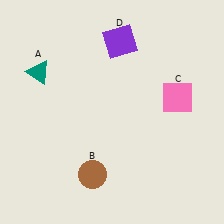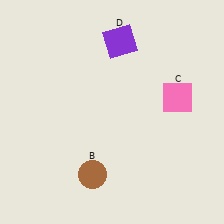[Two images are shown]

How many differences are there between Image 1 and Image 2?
There is 1 difference between the two images.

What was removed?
The teal triangle (A) was removed in Image 2.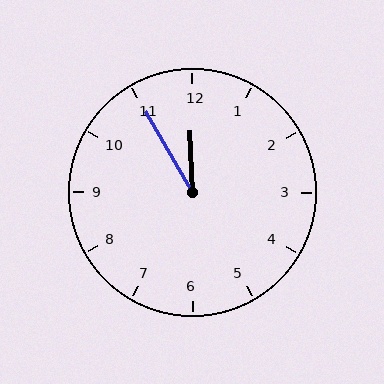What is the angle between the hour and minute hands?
Approximately 28 degrees.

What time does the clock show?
11:55.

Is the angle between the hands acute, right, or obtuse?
It is acute.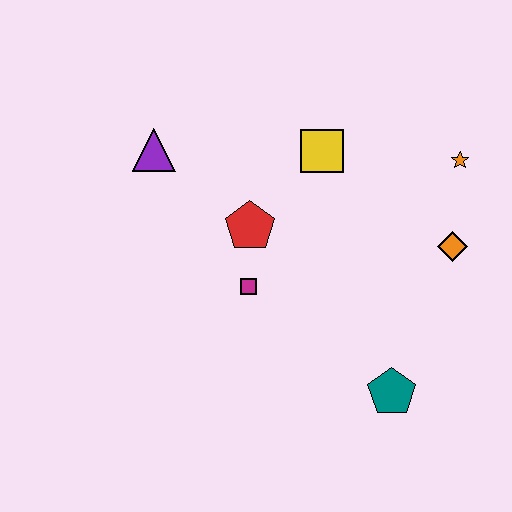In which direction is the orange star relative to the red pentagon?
The orange star is to the right of the red pentagon.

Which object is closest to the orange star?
The orange diamond is closest to the orange star.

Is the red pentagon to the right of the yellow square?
No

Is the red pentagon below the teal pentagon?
No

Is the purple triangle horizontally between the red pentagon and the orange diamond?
No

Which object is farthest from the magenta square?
The orange star is farthest from the magenta square.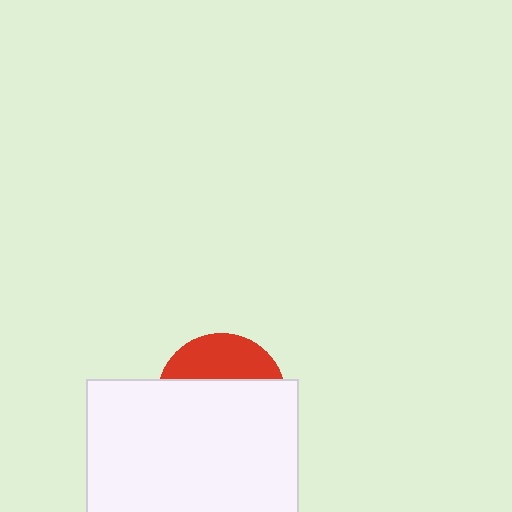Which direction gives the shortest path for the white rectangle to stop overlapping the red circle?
Moving down gives the shortest separation.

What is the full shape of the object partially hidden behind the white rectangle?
The partially hidden object is a red circle.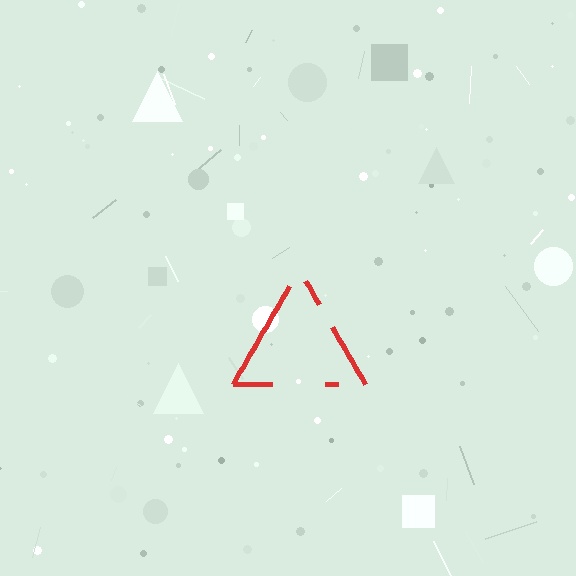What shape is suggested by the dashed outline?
The dashed outline suggests a triangle.